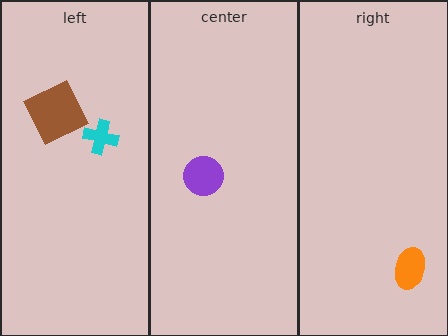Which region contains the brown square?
The left region.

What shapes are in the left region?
The cyan cross, the brown square.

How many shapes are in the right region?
1.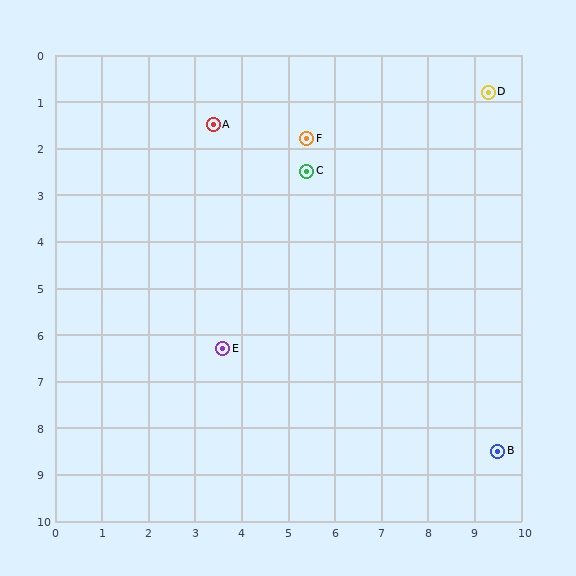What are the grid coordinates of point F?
Point F is at approximately (5.4, 1.8).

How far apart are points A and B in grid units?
Points A and B are about 9.3 grid units apart.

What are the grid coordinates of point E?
Point E is at approximately (3.6, 6.3).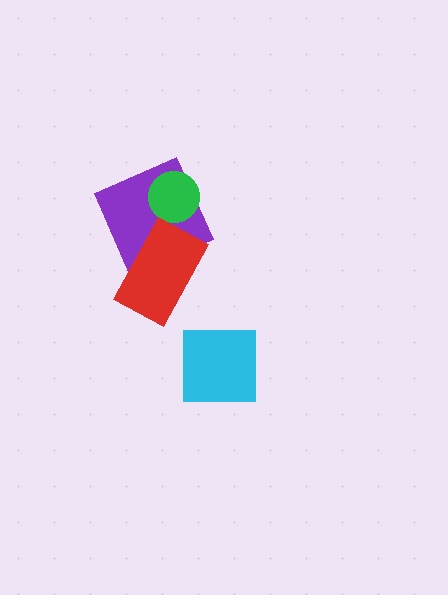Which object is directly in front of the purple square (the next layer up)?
The green circle is directly in front of the purple square.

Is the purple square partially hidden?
Yes, it is partially covered by another shape.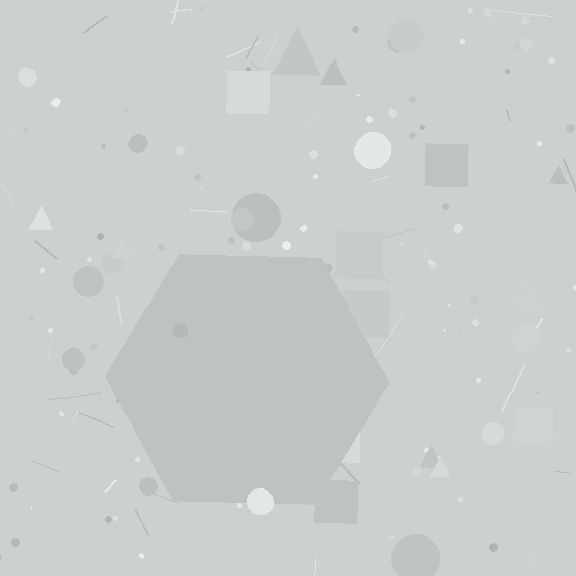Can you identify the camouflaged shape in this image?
The camouflaged shape is a hexagon.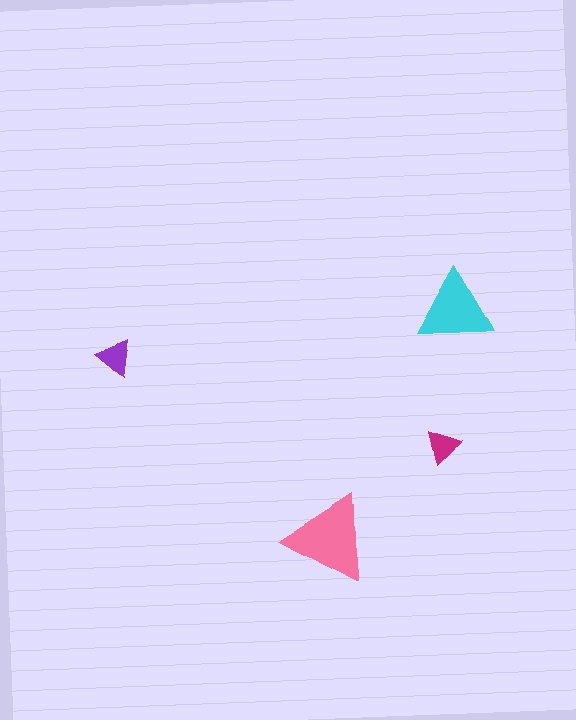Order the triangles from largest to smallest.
the pink one, the cyan one, the purple one, the magenta one.